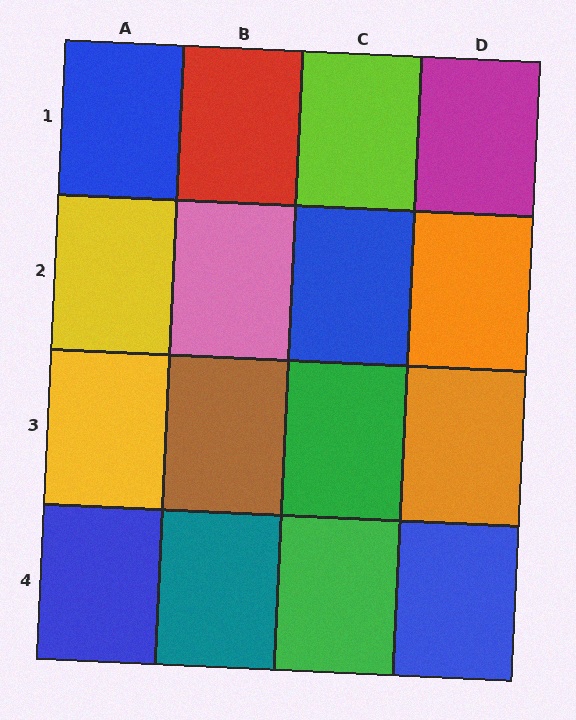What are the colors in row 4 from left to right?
Blue, teal, green, blue.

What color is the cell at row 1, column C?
Lime.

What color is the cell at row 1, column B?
Red.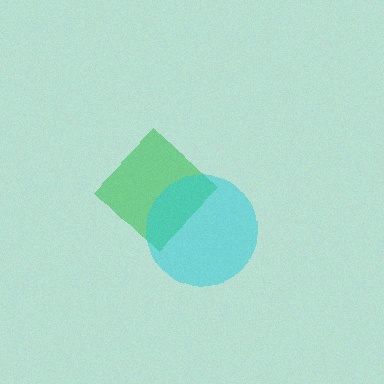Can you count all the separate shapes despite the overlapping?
Yes, there are 2 separate shapes.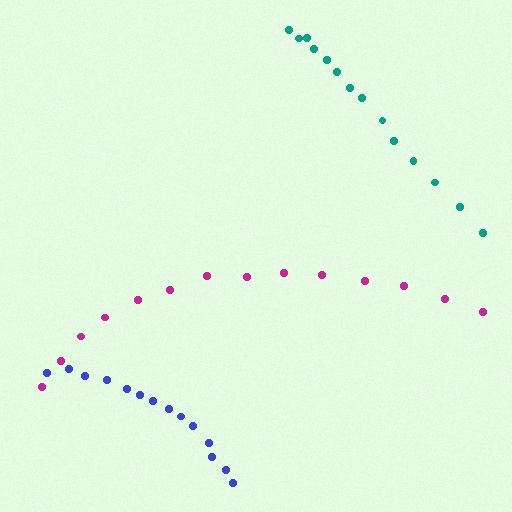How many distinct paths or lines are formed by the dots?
There are 3 distinct paths.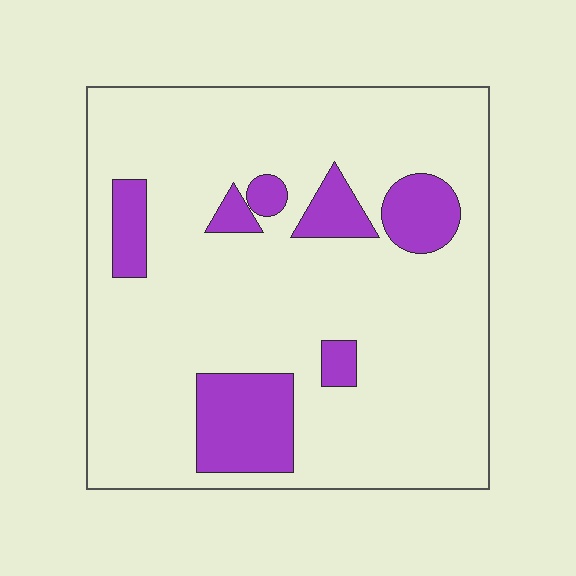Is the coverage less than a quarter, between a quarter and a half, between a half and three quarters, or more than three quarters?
Less than a quarter.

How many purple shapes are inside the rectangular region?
7.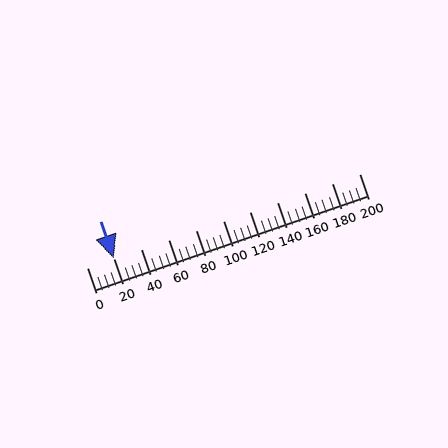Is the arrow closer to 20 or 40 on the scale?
The arrow is closer to 20.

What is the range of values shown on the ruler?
The ruler shows values from 0 to 200.